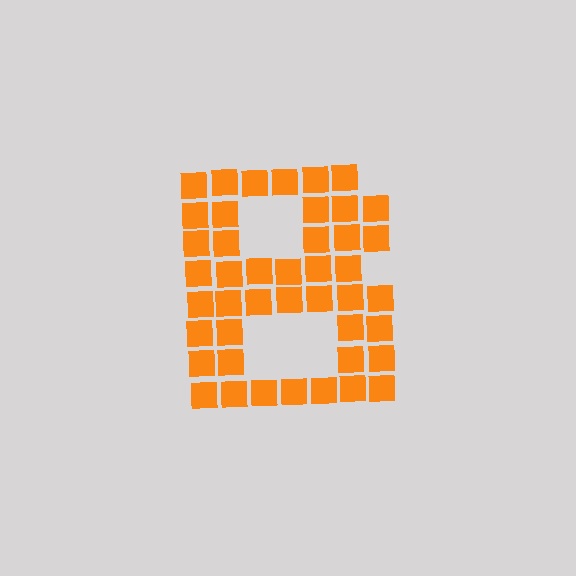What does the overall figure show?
The overall figure shows the letter B.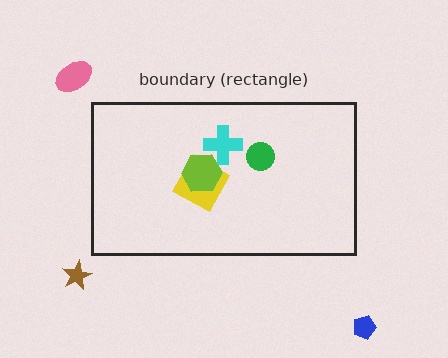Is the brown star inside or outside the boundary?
Outside.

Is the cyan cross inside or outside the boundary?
Inside.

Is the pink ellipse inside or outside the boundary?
Outside.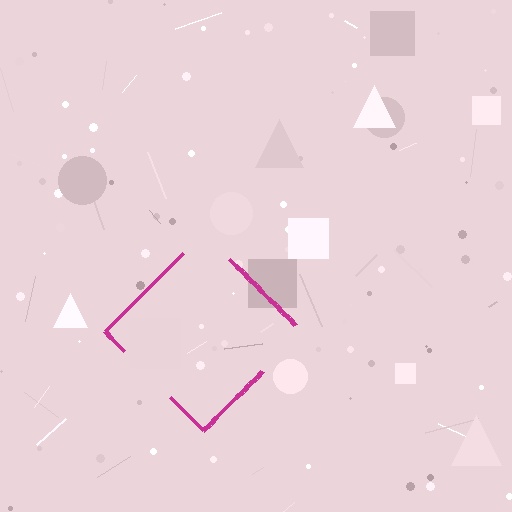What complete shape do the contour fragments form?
The contour fragments form a diamond.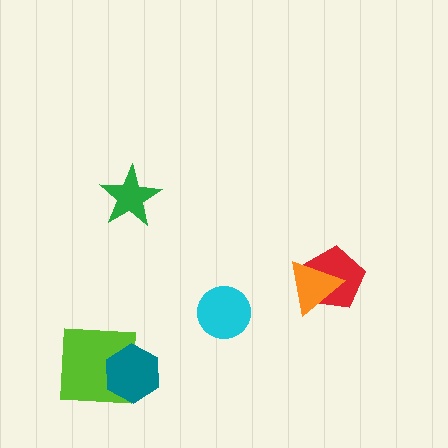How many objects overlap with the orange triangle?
1 object overlaps with the orange triangle.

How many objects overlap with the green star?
0 objects overlap with the green star.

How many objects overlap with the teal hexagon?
1 object overlaps with the teal hexagon.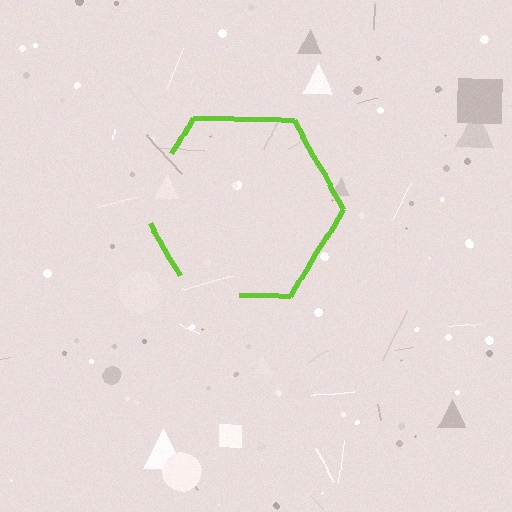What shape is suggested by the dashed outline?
The dashed outline suggests a hexagon.